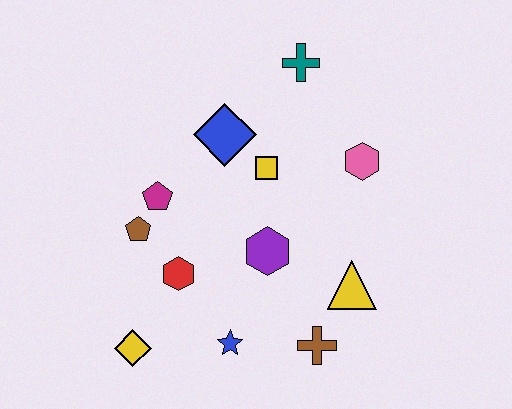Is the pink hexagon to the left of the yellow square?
No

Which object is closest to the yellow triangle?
The brown cross is closest to the yellow triangle.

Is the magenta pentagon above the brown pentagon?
Yes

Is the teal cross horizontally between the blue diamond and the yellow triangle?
Yes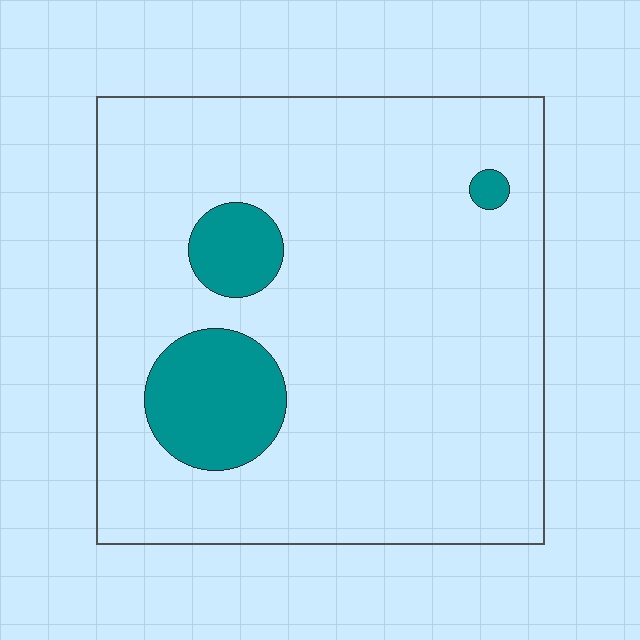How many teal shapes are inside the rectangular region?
3.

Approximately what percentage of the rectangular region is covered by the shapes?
Approximately 10%.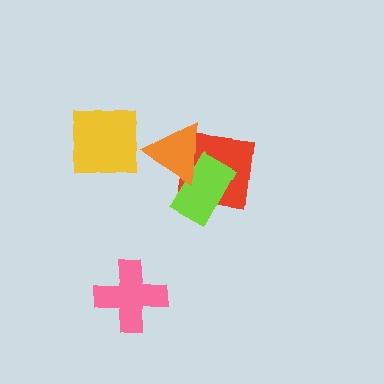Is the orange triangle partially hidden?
No, no other shape covers it.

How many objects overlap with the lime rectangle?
2 objects overlap with the lime rectangle.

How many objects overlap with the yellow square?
0 objects overlap with the yellow square.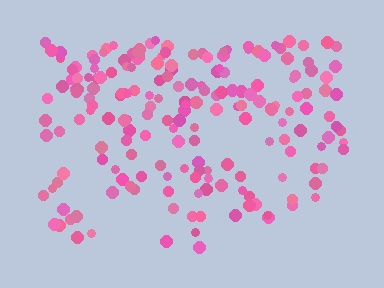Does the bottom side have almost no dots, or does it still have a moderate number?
Still a moderate number, just noticeably fewer than the top.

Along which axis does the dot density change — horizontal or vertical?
Vertical.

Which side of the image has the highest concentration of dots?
The top.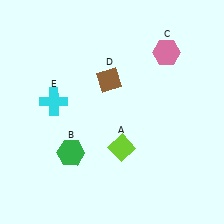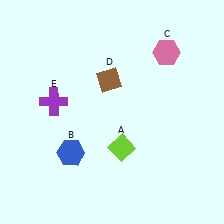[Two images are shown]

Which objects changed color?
B changed from green to blue. E changed from cyan to purple.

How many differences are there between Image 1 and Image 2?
There are 2 differences between the two images.